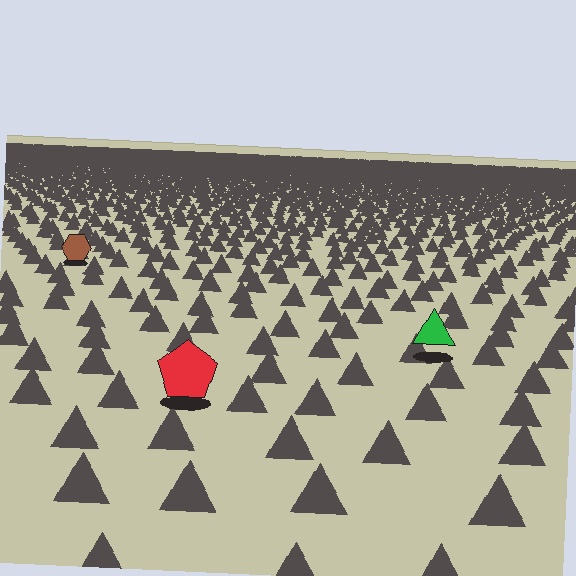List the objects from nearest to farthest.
From nearest to farthest: the red pentagon, the green triangle, the brown hexagon.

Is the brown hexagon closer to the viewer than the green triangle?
No. The green triangle is closer — you can tell from the texture gradient: the ground texture is coarser near it.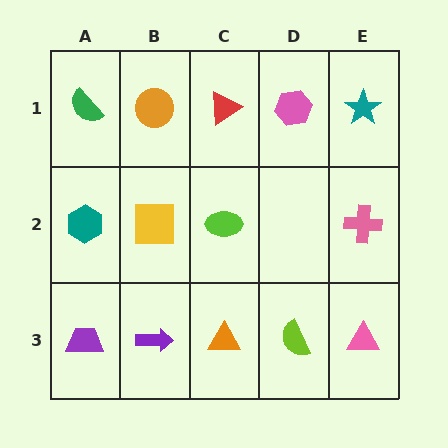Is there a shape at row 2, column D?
No, that cell is empty.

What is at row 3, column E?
A pink triangle.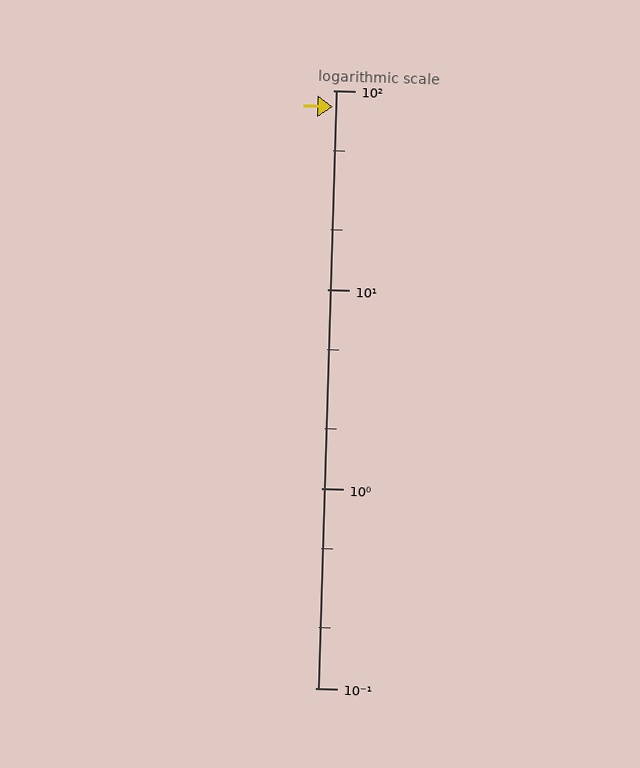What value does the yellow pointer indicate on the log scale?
The pointer indicates approximately 83.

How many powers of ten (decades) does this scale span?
The scale spans 3 decades, from 0.1 to 100.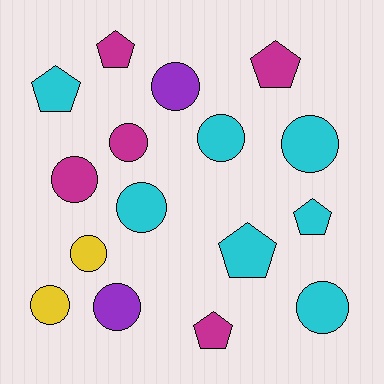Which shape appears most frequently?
Circle, with 10 objects.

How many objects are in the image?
There are 16 objects.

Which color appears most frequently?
Cyan, with 7 objects.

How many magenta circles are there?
There are 2 magenta circles.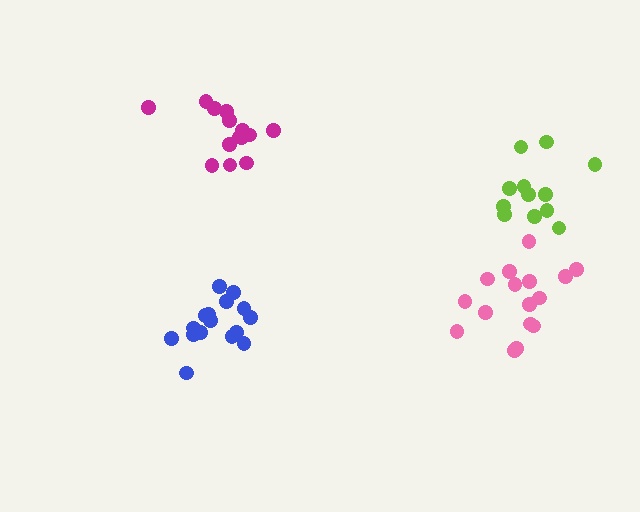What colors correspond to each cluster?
The clusters are colored: magenta, lime, pink, blue.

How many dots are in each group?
Group 1: 14 dots, Group 2: 12 dots, Group 3: 16 dots, Group 4: 16 dots (58 total).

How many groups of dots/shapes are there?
There are 4 groups.